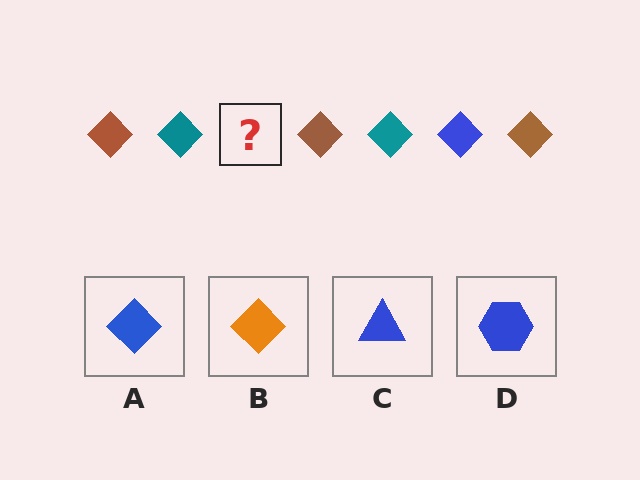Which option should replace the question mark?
Option A.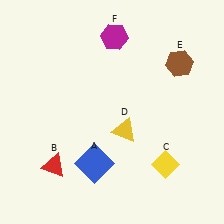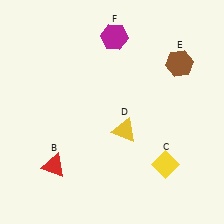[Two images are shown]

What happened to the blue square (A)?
The blue square (A) was removed in Image 2. It was in the bottom-left area of Image 1.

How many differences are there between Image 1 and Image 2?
There is 1 difference between the two images.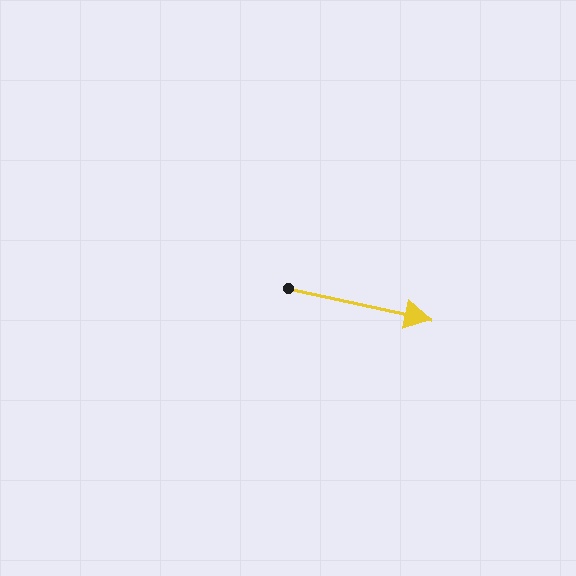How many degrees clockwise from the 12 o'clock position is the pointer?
Approximately 103 degrees.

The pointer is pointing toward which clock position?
Roughly 3 o'clock.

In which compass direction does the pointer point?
East.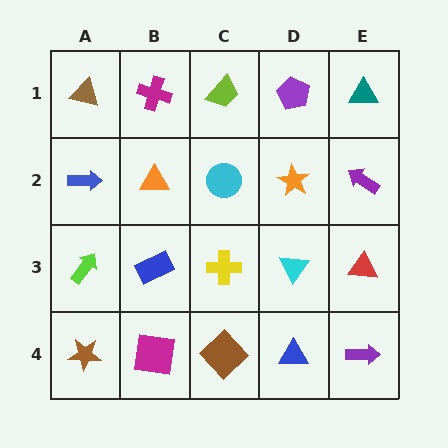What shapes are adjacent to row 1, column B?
An orange triangle (row 2, column B), a brown triangle (row 1, column A), a lime trapezoid (row 1, column C).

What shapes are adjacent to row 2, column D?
A purple pentagon (row 1, column D), a cyan triangle (row 3, column D), a cyan circle (row 2, column C), a purple arrow (row 2, column E).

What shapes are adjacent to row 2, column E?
A teal triangle (row 1, column E), a red triangle (row 3, column E), an orange star (row 2, column D).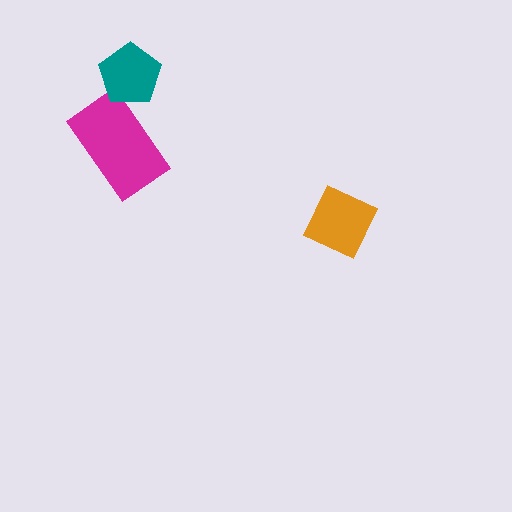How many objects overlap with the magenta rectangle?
1 object overlaps with the magenta rectangle.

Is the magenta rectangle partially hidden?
Yes, it is partially covered by another shape.